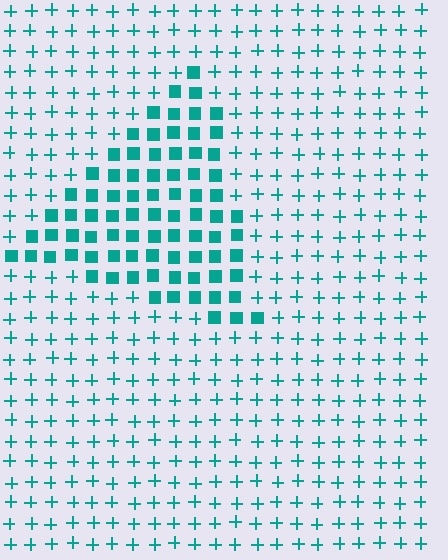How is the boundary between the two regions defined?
The boundary is defined by a change in element shape: squares inside vs. plus signs outside. All elements share the same color and spacing.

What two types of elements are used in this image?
The image uses squares inside the triangle region and plus signs outside it.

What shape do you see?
I see a triangle.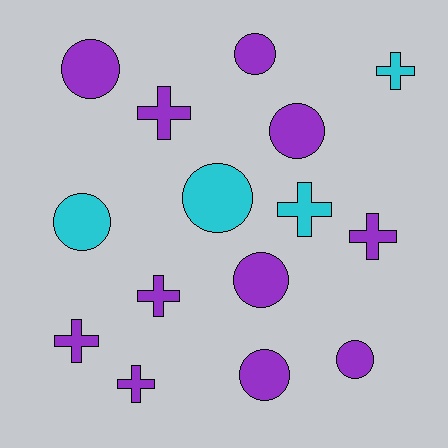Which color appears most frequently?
Purple, with 11 objects.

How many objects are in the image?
There are 15 objects.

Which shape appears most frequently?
Circle, with 8 objects.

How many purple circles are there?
There are 6 purple circles.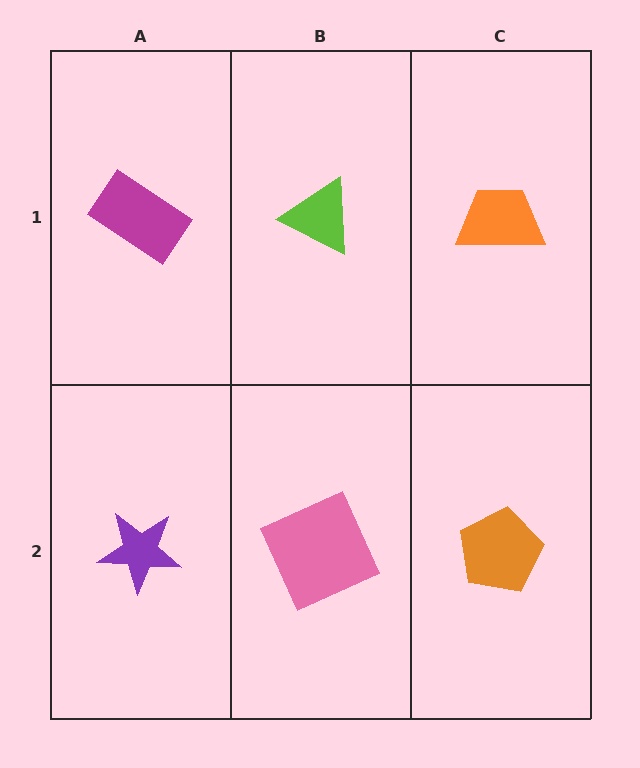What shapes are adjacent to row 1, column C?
An orange pentagon (row 2, column C), a lime triangle (row 1, column B).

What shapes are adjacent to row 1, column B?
A pink square (row 2, column B), a magenta rectangle (row 1, column A), an orange trapezoid (row 1, column C).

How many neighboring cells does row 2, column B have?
3.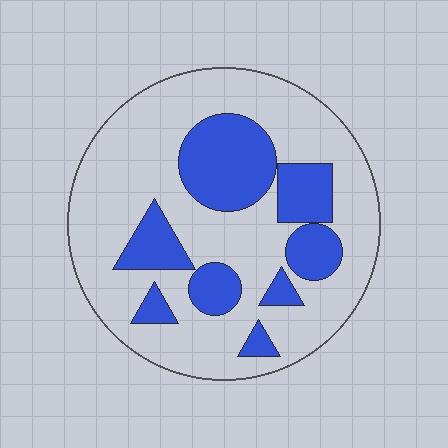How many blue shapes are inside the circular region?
8.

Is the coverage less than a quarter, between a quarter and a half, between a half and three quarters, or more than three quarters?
Between a quarter and a half.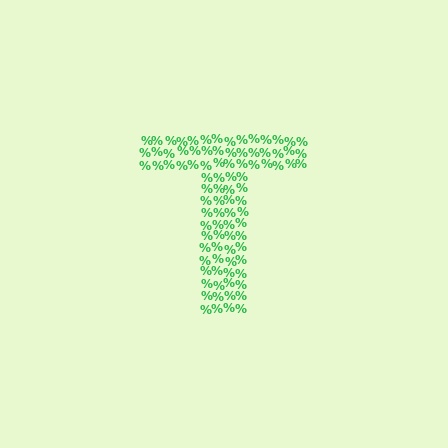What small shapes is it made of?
It is made of small percent signs.